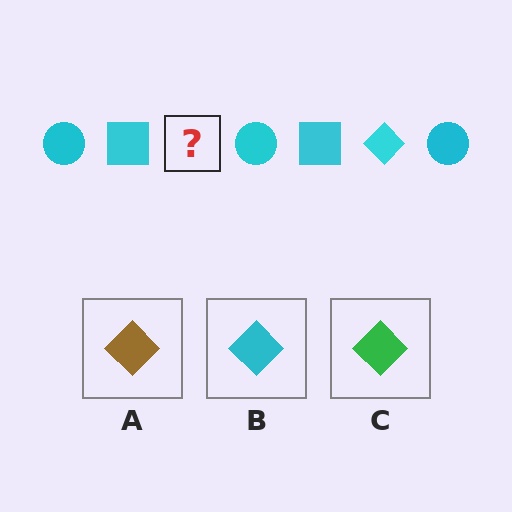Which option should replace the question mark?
Option B.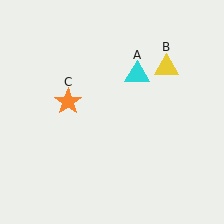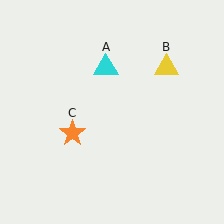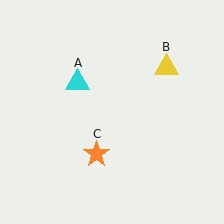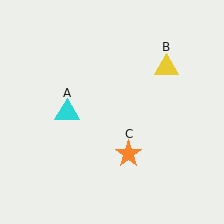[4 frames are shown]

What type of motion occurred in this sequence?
The cyan triangle (object A), orange star (object C) rotated counterclockwise around the center of the scene.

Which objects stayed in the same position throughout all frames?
Yellow triangle (object B) remained stationary.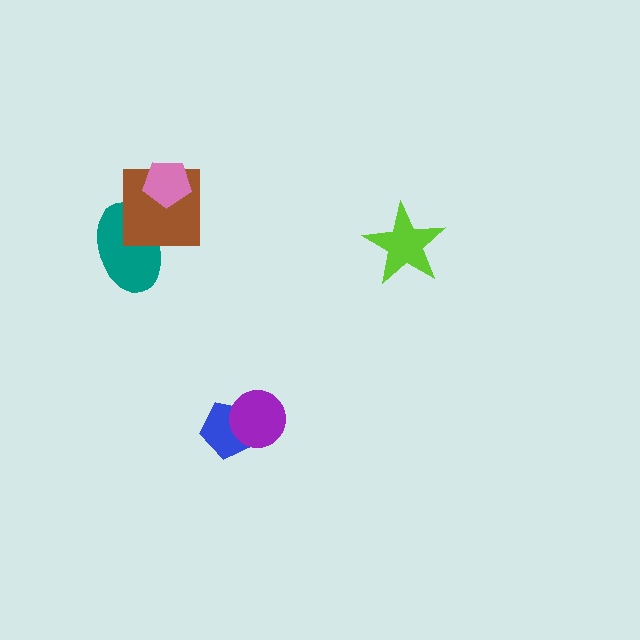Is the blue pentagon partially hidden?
Yes, it is partially covered by another shape.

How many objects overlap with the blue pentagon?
1 object overlaps with the blue pentagon.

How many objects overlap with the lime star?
0 objects overlap with the lime star.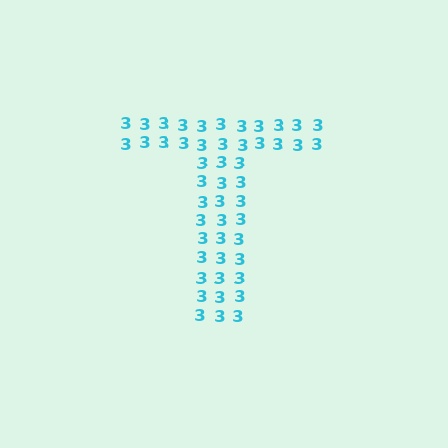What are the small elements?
The small elements are digit 3's.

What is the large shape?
The large shape is the letter T.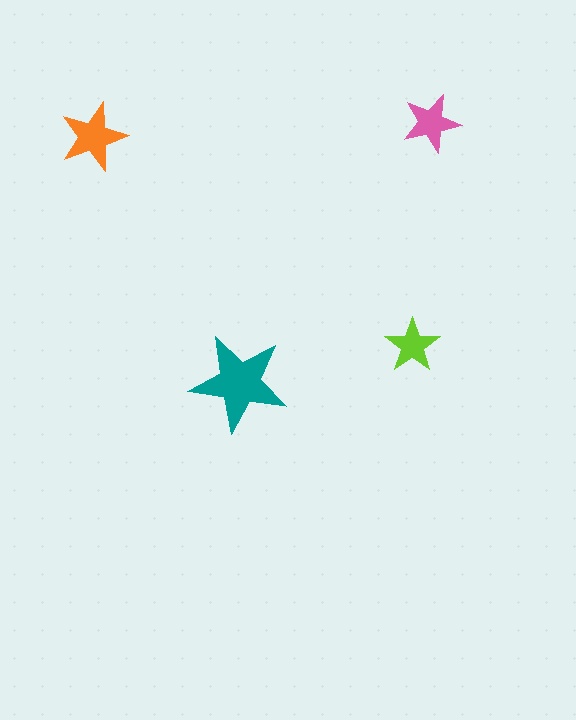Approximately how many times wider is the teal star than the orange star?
About 1.5 times wider.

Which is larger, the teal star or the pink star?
The teal one.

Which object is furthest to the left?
The orange star is leftmost.